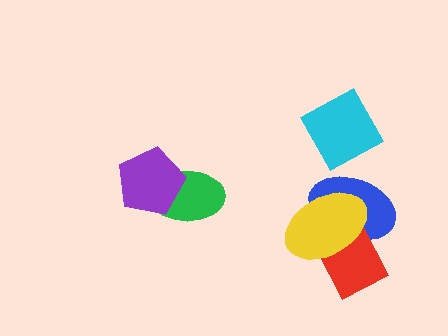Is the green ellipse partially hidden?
Yes, it is partially covered by another shape.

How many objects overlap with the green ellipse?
1 object overlaps with the green ellipse.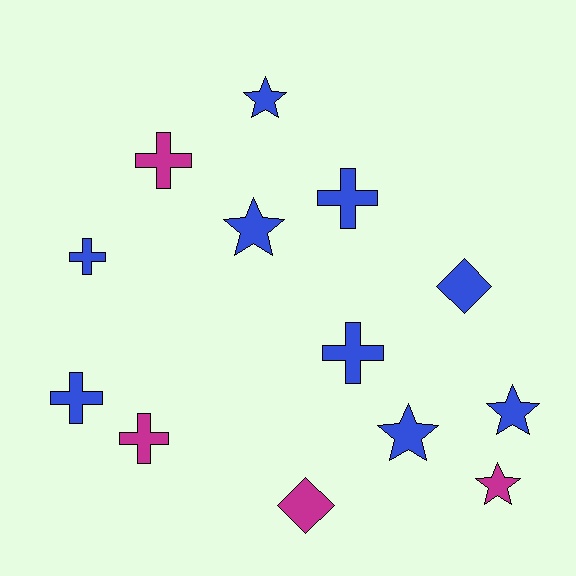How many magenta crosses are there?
There are 2 magenta crosses.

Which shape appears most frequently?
Cross, with 6 objects.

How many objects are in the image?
There are 13 objects.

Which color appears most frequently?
Blue, with 9 objects.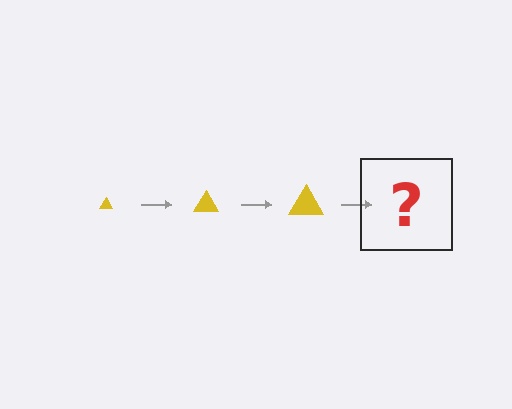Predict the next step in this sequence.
The next step is a yellow triangle, larger than the previous one.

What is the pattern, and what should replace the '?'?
The pattern is that the triangle gets progressively larger each step. The '?' should be a yellow triangle, larger than the previous one.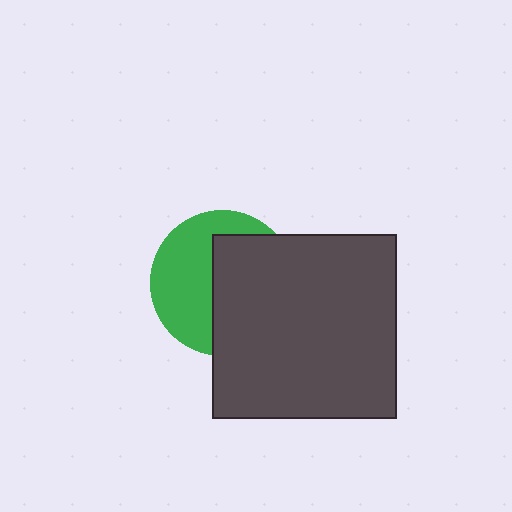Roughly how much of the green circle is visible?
About half of it is visible (roughly 47%).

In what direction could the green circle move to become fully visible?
The green circle could move left. That would shift it out from behind the dark gray square entirely.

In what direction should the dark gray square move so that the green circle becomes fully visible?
The dark gray square should move right. That is the shortest direction to clear the overlap and leave the green circle fully visible.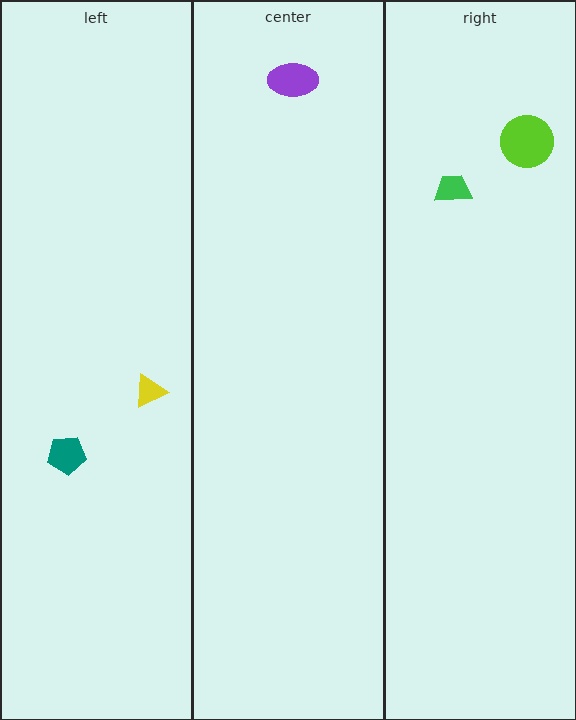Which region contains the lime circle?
The right region.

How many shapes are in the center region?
1.